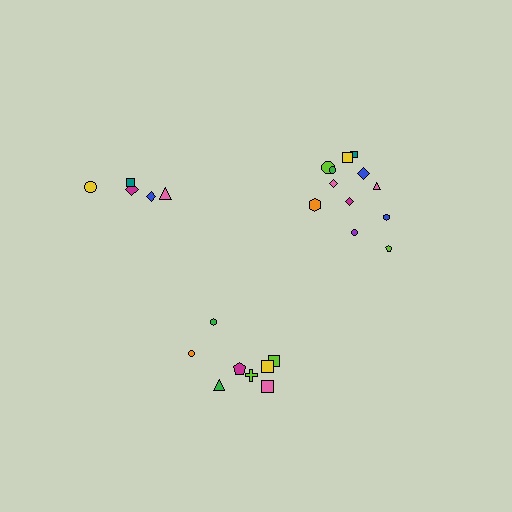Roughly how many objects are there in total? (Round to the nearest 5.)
Roughly 25 objects in total.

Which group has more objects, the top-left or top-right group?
The top-right group.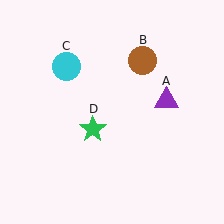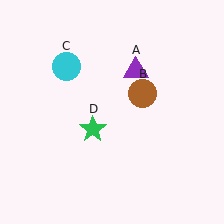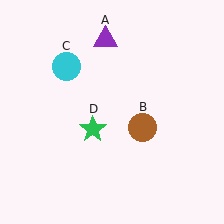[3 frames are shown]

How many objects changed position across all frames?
2 objects changed position: purple triangle (object A), brown circle (object B).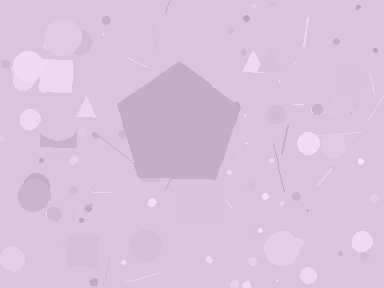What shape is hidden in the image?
A pentagon is hidden in the image.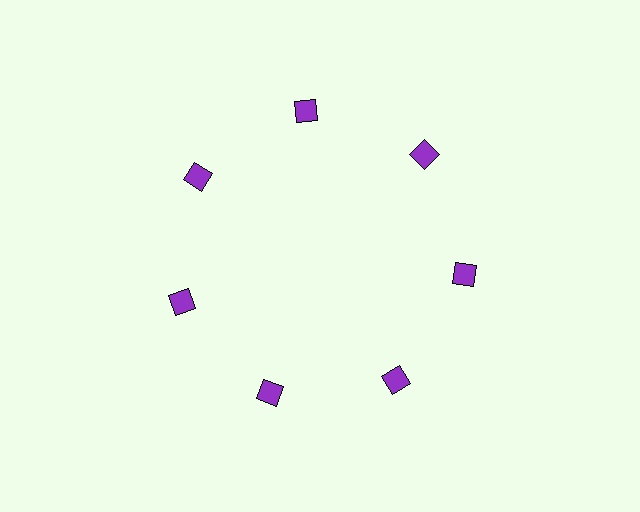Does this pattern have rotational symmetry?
Yes, this pattern has 7-fold rotational symmetry. It looks the same after rotating 51 degrees around the center.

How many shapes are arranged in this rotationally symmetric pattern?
There are 7 shapes, arranged in 7 groups of 1.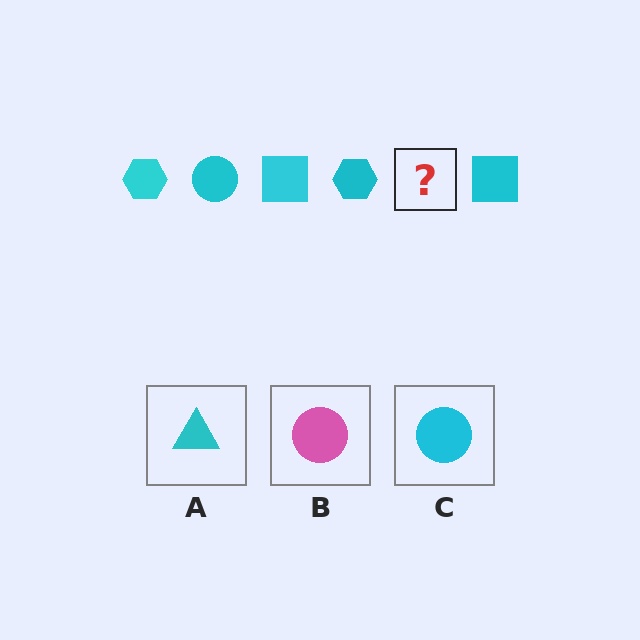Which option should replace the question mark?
Option C.